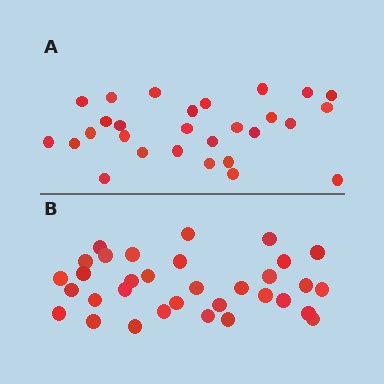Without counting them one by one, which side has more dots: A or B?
Region B (the bottom region) has more dots.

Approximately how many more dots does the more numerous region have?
Region B has about 5 more dots than region A.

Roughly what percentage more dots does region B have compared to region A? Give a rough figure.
About 20% more.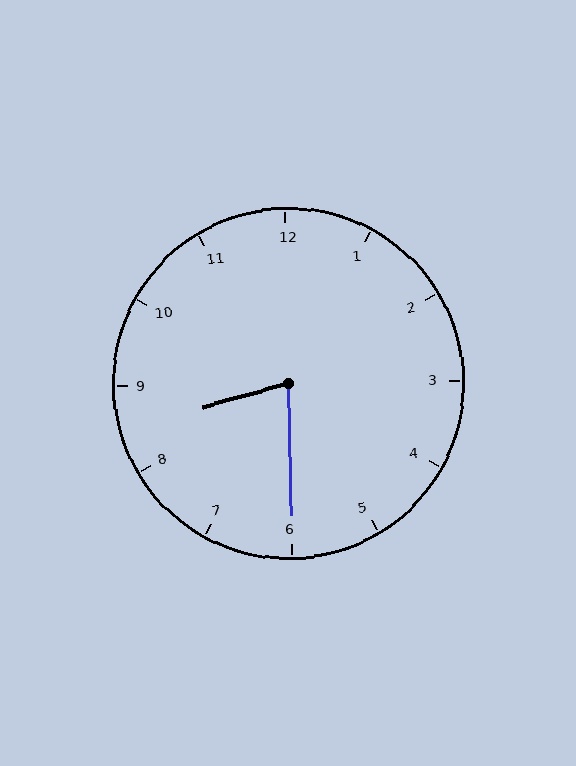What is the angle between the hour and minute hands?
Approximately 75 degrees.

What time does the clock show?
8:30.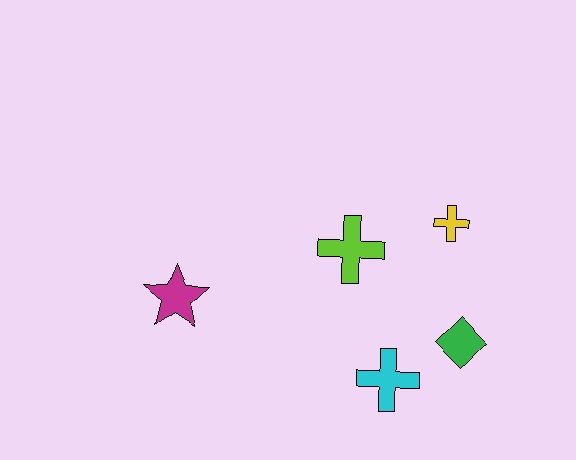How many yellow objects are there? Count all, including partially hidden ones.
There is 1 yellow object.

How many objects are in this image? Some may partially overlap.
There are 5 objects.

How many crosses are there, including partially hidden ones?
There are 3 crosses.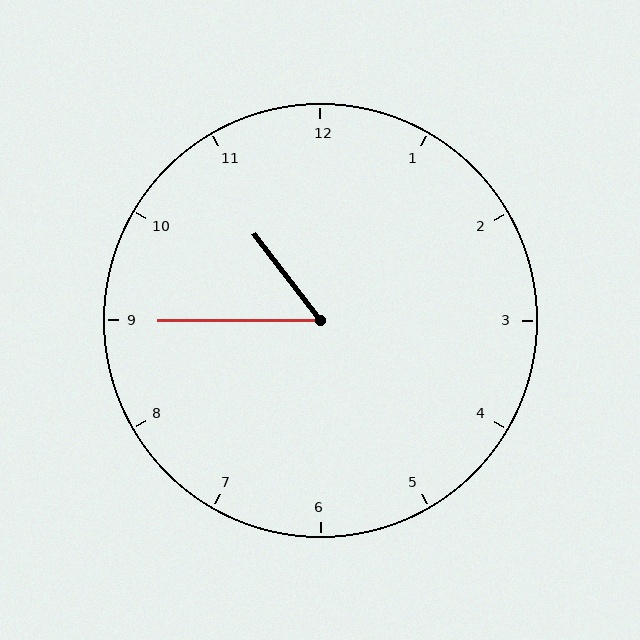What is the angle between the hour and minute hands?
Approximately 52 degrees.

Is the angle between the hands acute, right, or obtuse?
It is acute.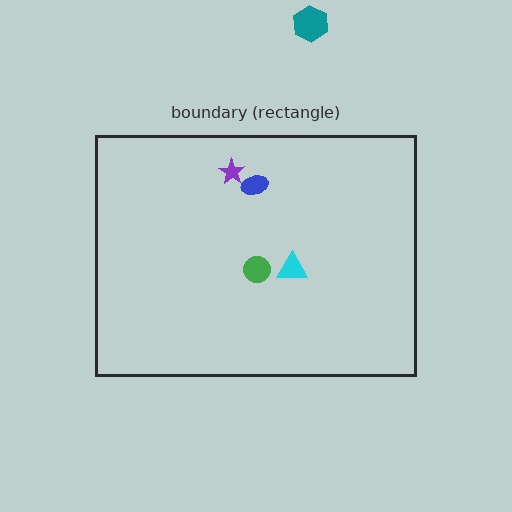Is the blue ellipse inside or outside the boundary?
Inside.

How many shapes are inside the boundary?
4 inside, 1 outside.